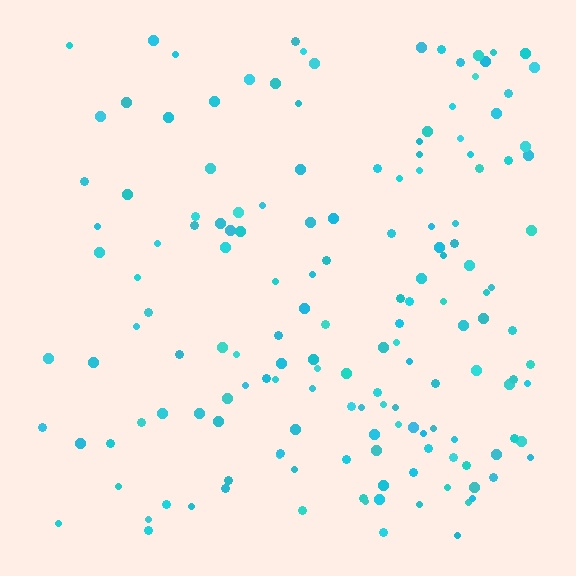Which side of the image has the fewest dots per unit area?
The left.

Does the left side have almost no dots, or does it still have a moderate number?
Still a moderate number, just noticeably fewer than the right.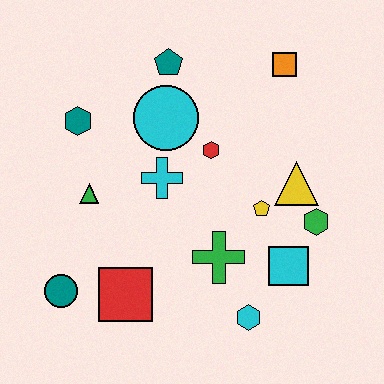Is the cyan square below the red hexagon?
Yes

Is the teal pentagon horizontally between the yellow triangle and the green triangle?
Yes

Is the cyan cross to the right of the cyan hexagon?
No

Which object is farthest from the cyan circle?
The cyan hexagon is farthest from the cyan circle.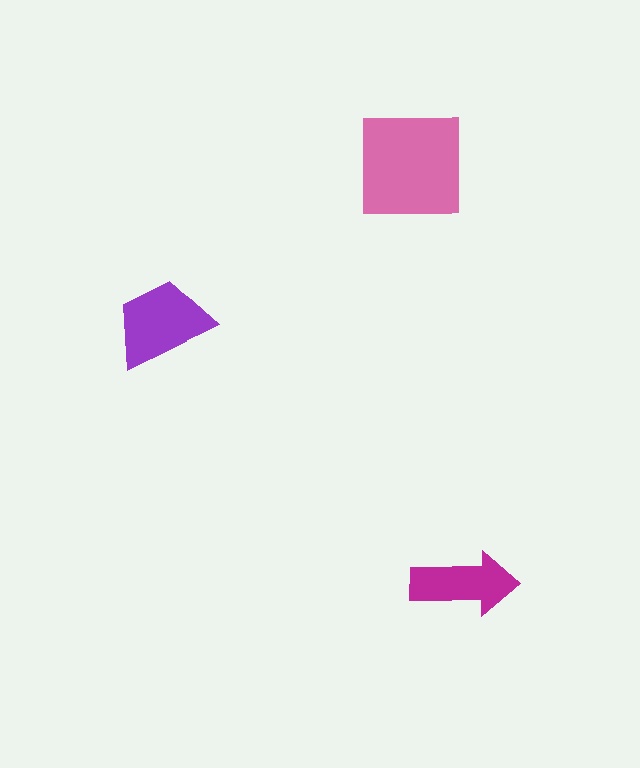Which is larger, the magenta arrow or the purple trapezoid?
The purple trapezoid.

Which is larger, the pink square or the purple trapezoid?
The pink square.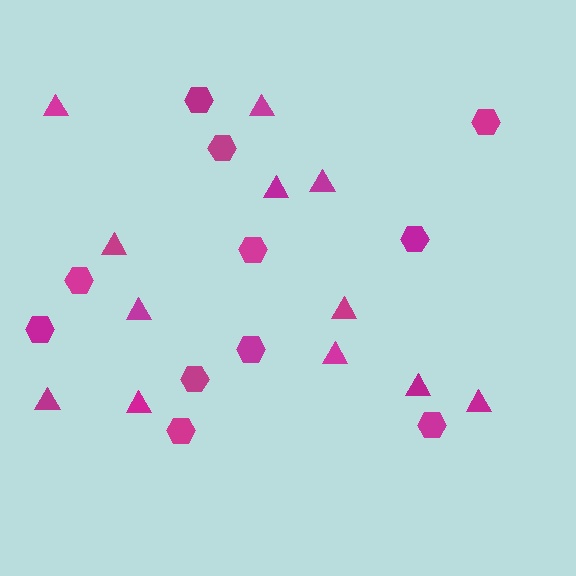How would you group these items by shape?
There are 2 groups: one group of triangles (12) and one group of hexagons (11).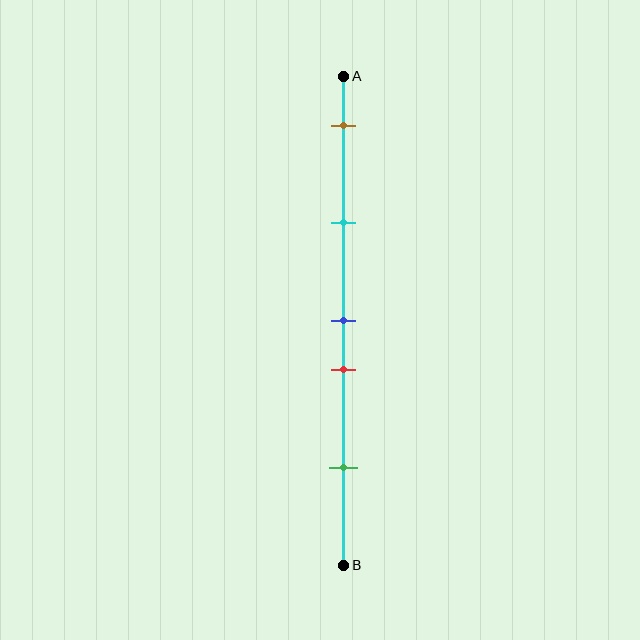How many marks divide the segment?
There are 5 marks dividing the segment.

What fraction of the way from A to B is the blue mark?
The blue mark is approximately 50% (0.5) of the way from A to B.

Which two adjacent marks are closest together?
The blue and red marks are the closest adjacent pair.